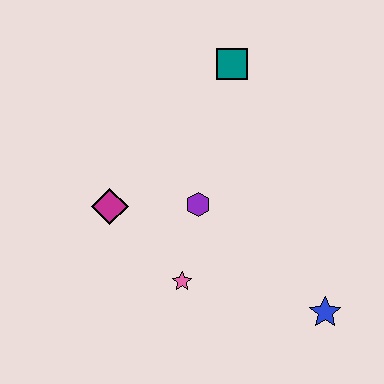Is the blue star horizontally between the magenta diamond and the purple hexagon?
No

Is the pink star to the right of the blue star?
No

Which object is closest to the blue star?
The pink star is closest to the blue star.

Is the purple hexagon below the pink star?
No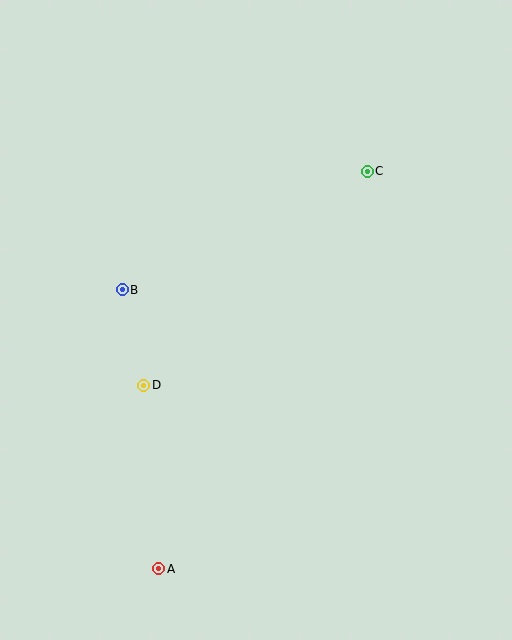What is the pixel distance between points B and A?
The distance between B and A is 282 pixels.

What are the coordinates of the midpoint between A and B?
The midpoint between A and B is at (140, 429).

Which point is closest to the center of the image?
Point D at (144, 385) is closest to the center.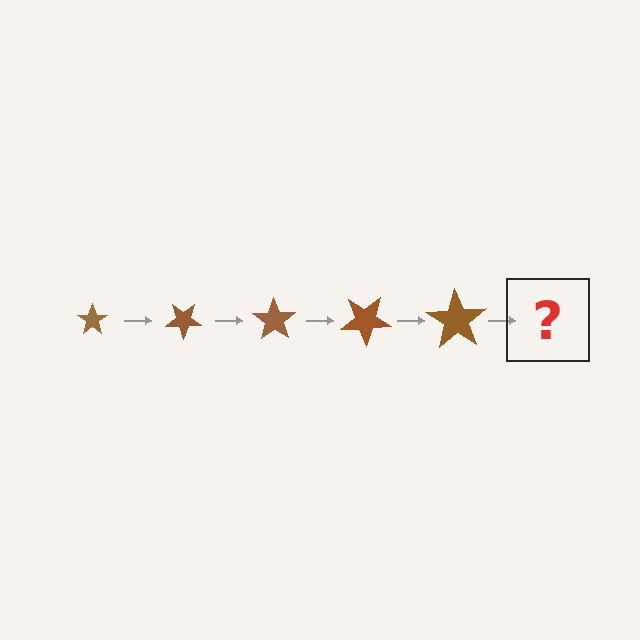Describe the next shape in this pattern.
It should be a star, larger than the previous one and rotated 175 degrees from the start.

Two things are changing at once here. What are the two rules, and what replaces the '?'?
The two rules are that the star grows larger each step and it rotates 35 degrees each step. The '?' should be a star, larger than the previous one and rotated 175 degrees from the start.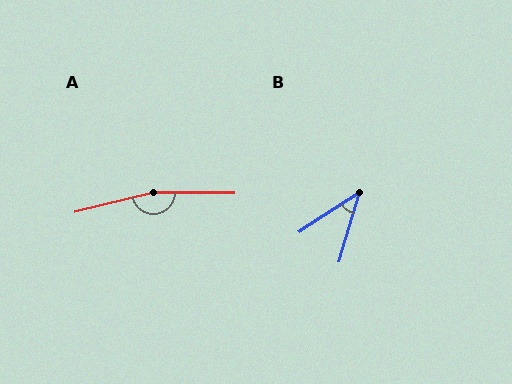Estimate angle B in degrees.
Approximately 40 degrees.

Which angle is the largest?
A, at approximately 166 degrees.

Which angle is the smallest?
B, at approximately 40 degrees.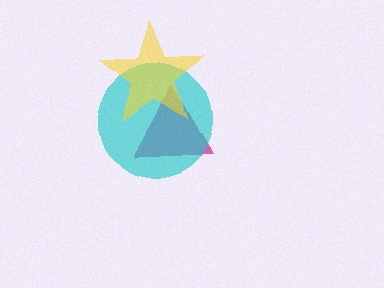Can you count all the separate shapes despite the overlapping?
Yes, there are 3 separate shapes.